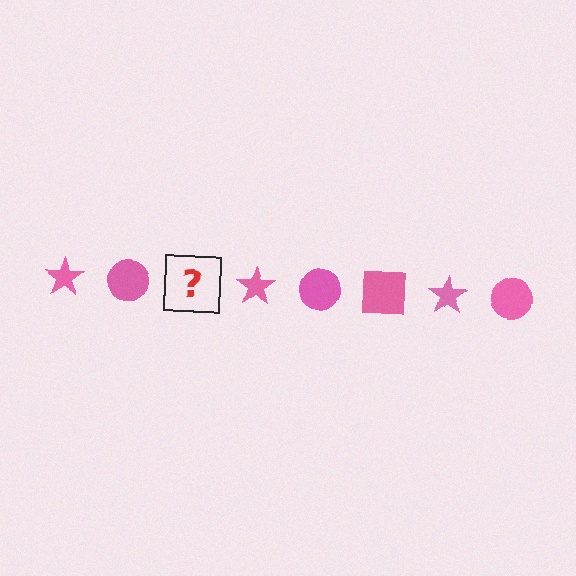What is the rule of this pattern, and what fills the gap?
The rule is that the pattern cycles through star, circle, square shapes in pink. The gap should be filled with a pink square.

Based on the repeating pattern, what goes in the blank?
The blank should be a pink square.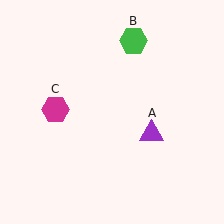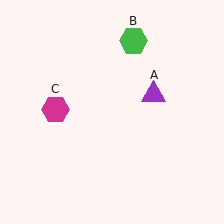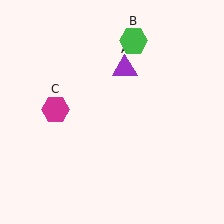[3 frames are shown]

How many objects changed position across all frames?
1 object changed position: purple triangle (object A).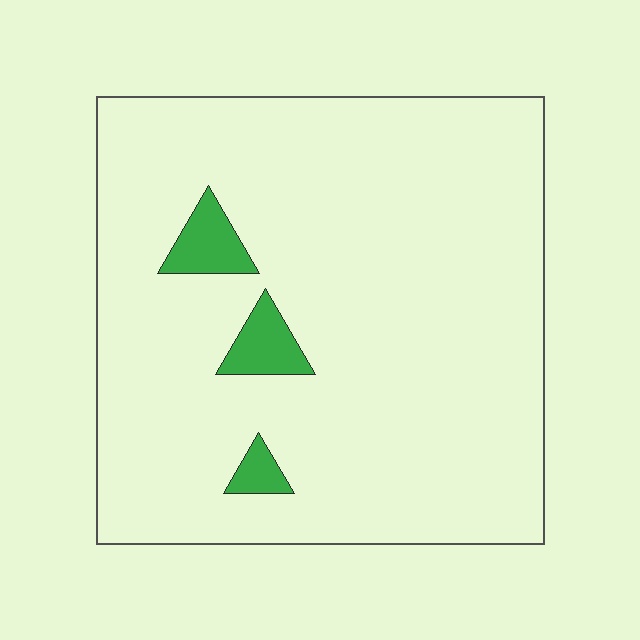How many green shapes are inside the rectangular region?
3.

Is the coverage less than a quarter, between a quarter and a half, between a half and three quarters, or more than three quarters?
Less than a quarter.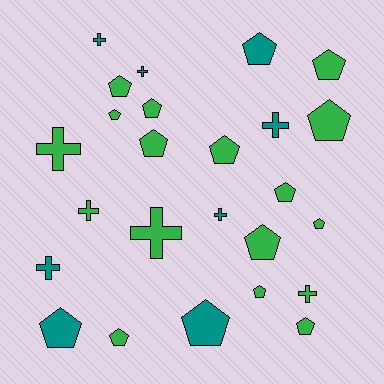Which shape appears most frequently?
Pentagon, with 16 objects.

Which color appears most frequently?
Green, with 17 objects.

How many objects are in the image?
There are 25 objects.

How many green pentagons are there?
There are 13 green pentagons.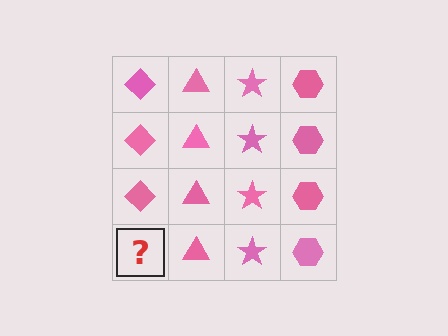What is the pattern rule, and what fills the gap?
The rule is that each column has a consistent shape. The gap should be filled with a pink diamond.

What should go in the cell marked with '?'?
The missing cell should contain a pink diamond.